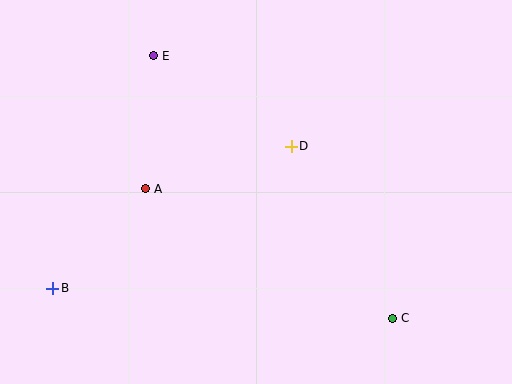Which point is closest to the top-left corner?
Point E is closest to the top-left corner.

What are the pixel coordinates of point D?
Point D is at (291, 146).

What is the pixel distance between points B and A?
The distance between B and A is 136 pixels.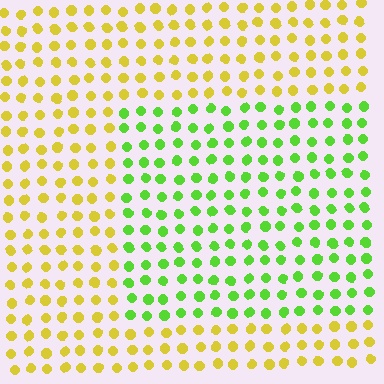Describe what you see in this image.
The image is filled with small yellow elements in a uniform arrangement. A rectangle-shaped region is visible where the elements are tinted to a slightly different hue, forming a subtle color boundary.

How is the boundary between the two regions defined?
The boundary is defined purely by a slight shift in hue (about 53 degrees). Spacing, size, and orientation are identical on both sides.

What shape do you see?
I see a rectangle.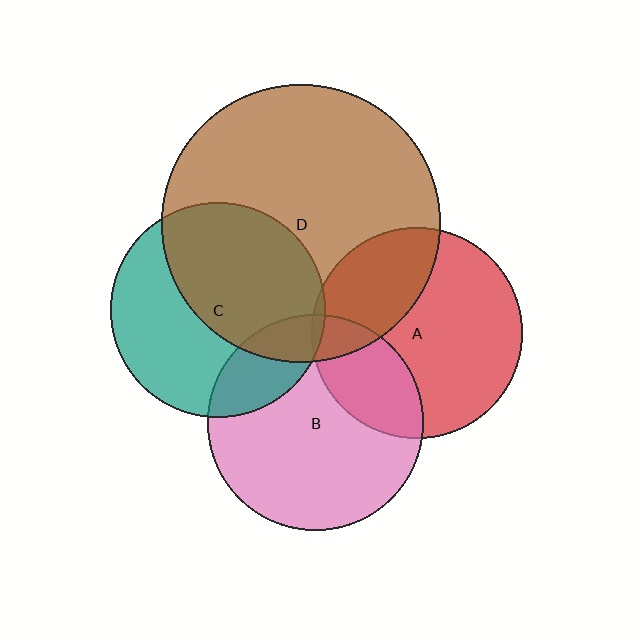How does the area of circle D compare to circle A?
Approximately 1.8 times.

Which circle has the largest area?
Circle D (brown).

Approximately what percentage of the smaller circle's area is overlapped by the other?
Approximately 5%.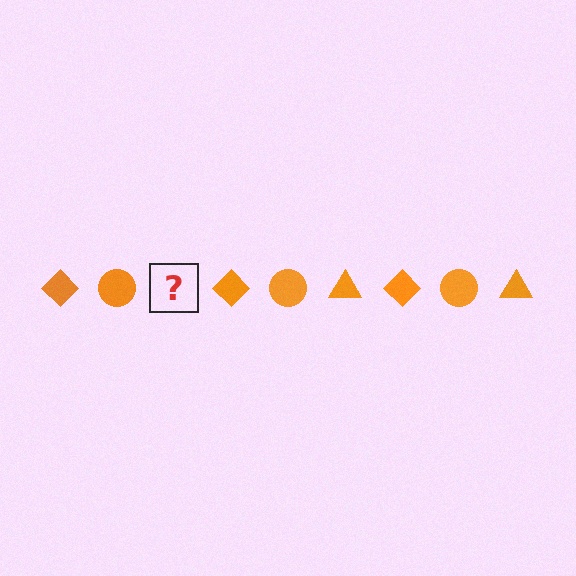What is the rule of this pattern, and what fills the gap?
The rule is that the pattern cycles through diamond, circle, triangle shapes in orange. The gap should be filled with an orange triangle.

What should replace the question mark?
The question mark should be replaced with an orange triangle.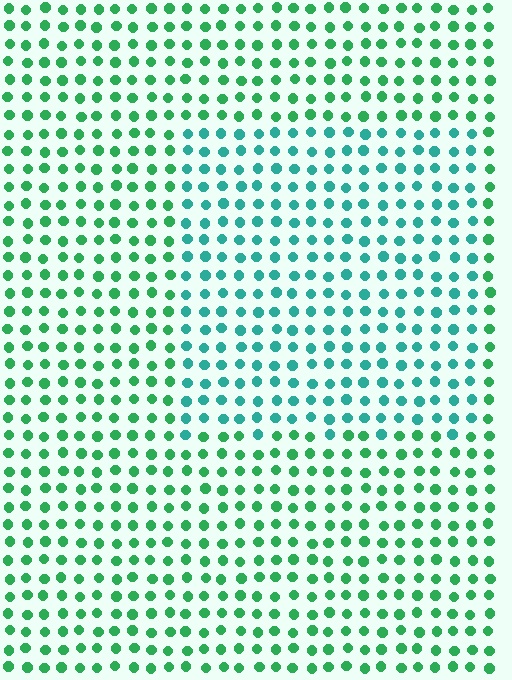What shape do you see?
I see a rectangle.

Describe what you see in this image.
The image is filled with small green elements in a uniform arrangement. A rectangle-shaped region is visible where the elements are tinted to a slightly different hue, forming a subtle color boundary.